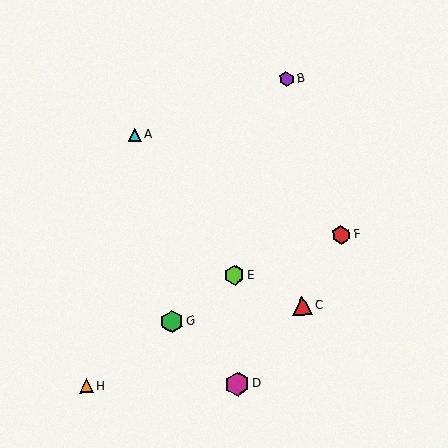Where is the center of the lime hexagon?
The center of the lime hexagon is at (235, 275).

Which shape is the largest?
The magenta hexagon (labeled D) is the largest.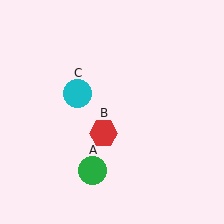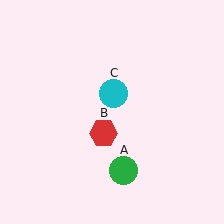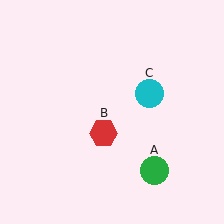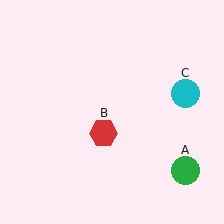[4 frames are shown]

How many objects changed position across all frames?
2 objects changed position: green circle (object A), cyan circle (object C).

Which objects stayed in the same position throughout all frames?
Red hexagon (object B) remained stationary.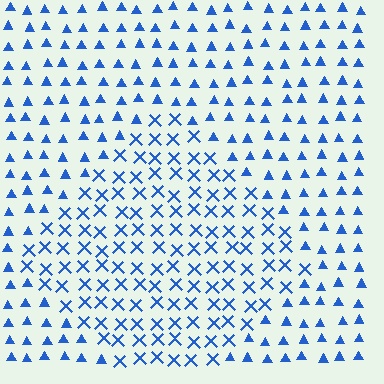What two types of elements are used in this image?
The image uses X marks inside the diamond region and triangles outside it.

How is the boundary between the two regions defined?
The boundary is defined by a change in element shape: X marks inside vs. triangles outside. All elements share the same color and spacing.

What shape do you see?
I see a diamond.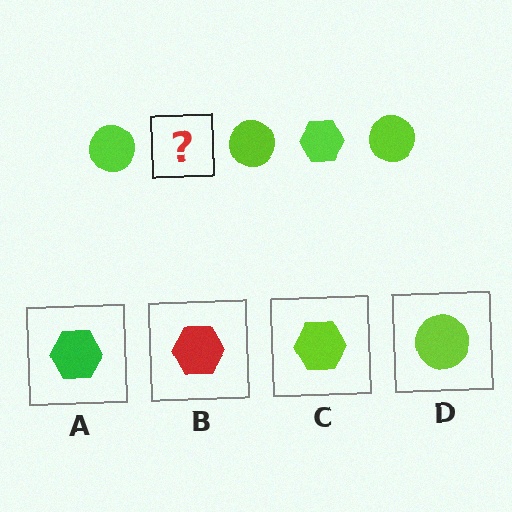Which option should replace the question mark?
Option C.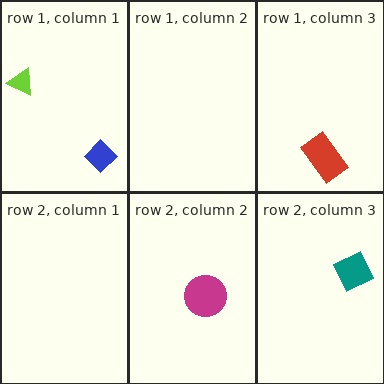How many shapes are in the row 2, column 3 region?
1.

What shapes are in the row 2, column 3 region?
The teal square.